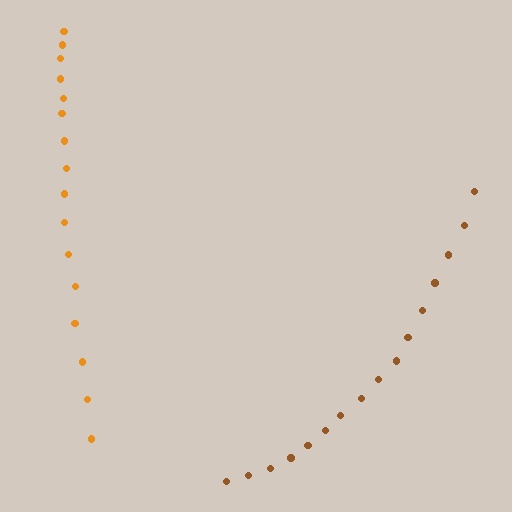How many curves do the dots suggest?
There are 2 distinct paths.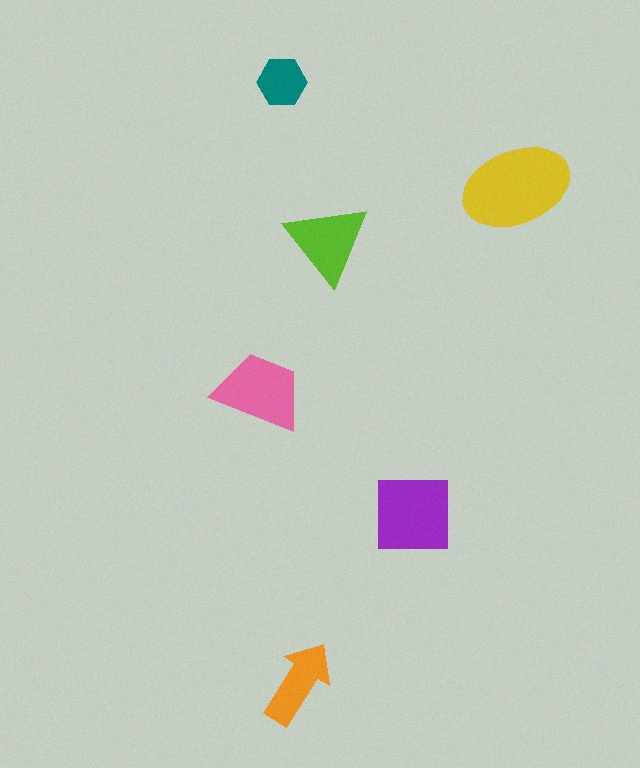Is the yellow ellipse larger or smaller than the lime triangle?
Larger.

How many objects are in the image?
There are 6 objects in the image.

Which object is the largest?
The yellow ellipse.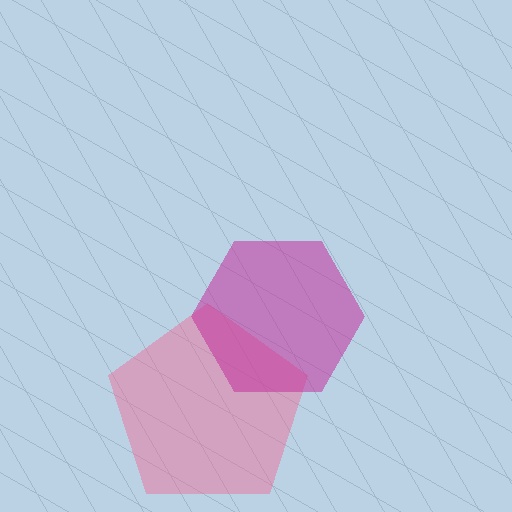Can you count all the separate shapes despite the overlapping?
Yes, there are 2 separate shapes.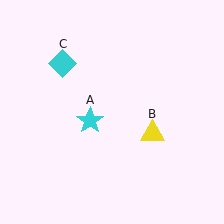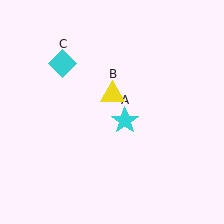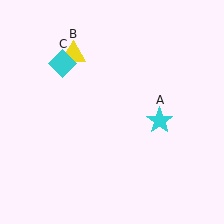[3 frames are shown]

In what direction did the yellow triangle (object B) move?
The yellow triangle (object B) moved up and to the left.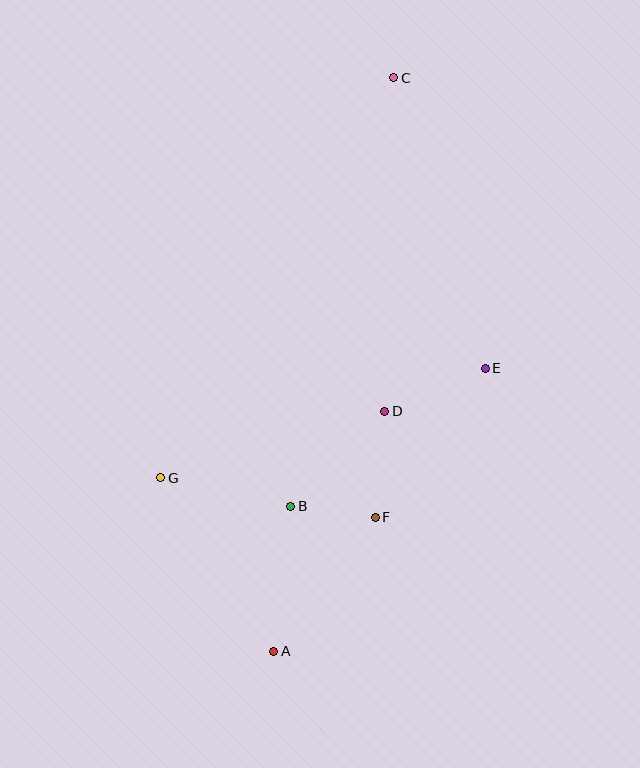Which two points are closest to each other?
Points B and F are closest to each other.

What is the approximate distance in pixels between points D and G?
The distance between D and G is approximately 234 pixels.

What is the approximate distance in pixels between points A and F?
The distance between A and F is approximately 168 pixels.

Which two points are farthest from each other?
Points A and C are farthest from each other.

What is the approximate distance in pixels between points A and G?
The distance between A and G is approximately 207 pixels.